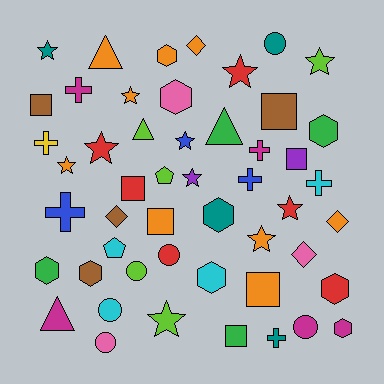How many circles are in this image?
There are 6 circles.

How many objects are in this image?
There are 50 objects.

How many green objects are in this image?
There are 4 green objects.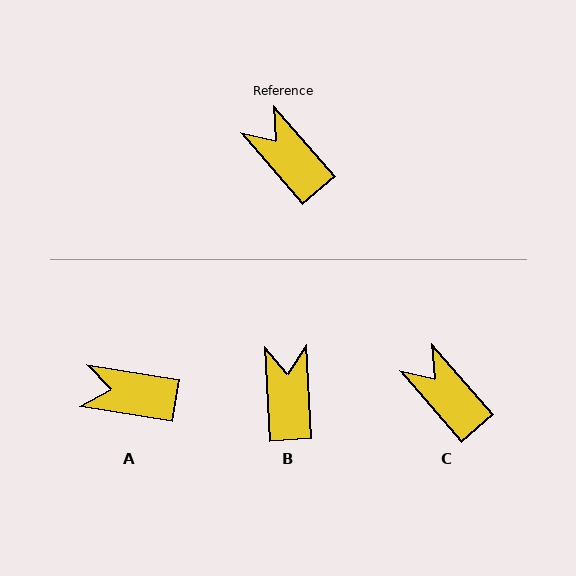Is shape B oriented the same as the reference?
No, it is off by about 38 degrees.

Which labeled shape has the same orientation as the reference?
C.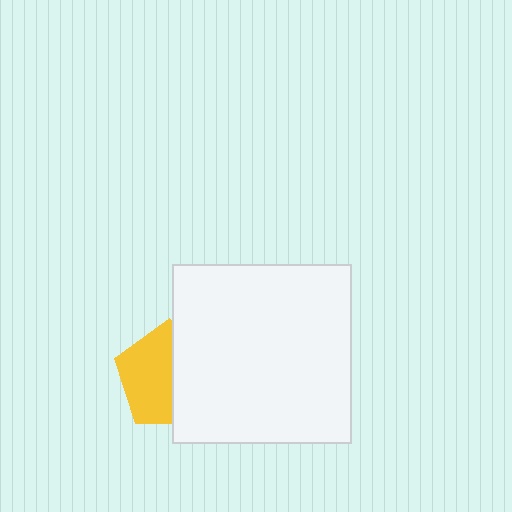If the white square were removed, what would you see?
You would see the complete yellow pentagon.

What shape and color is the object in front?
The object in front is a white square.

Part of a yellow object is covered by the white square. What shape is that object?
It is a pentagon.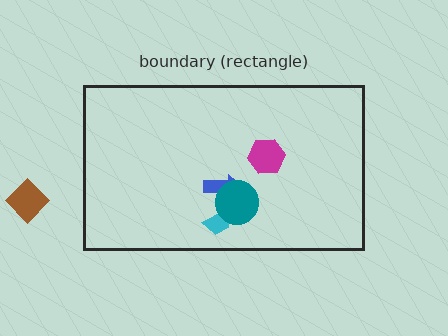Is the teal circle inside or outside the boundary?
Inside.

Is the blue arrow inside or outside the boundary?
Inside.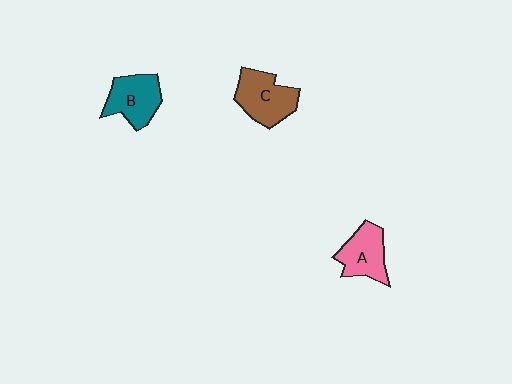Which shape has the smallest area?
Shape A (pink).